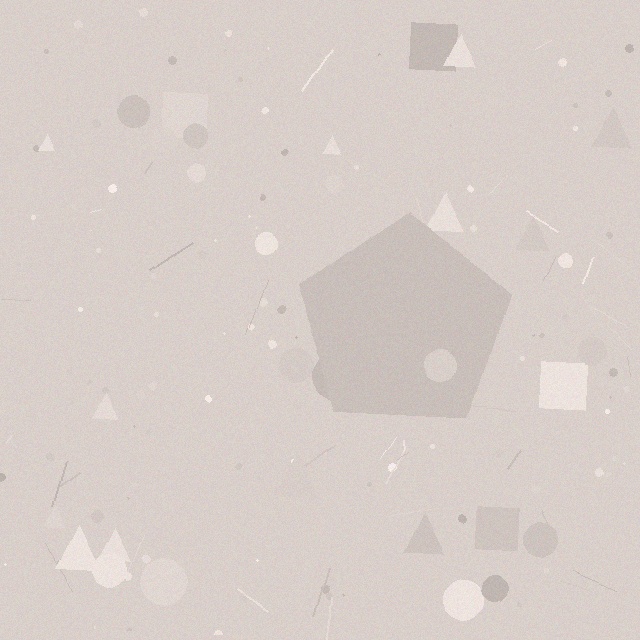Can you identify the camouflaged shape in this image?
The camouflaged shape is a pentagon.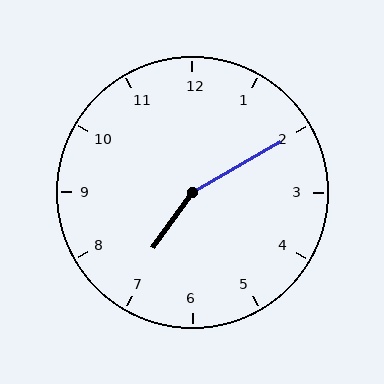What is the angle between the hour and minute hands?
Approximately 155 degrees.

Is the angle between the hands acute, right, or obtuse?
It is obtuse.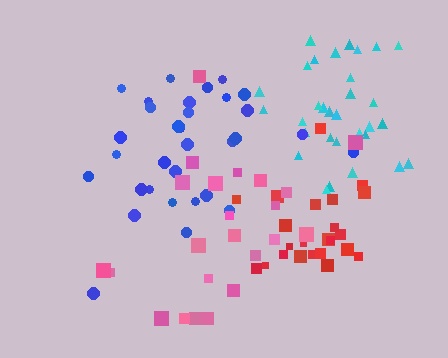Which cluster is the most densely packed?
Cyan.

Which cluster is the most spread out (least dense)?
Pink.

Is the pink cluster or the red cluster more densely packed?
Red.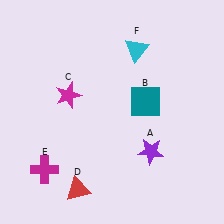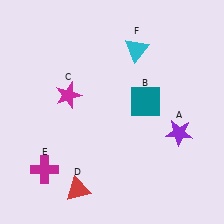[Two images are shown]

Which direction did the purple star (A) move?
The purple star (A) moved right.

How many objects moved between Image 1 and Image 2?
1 object moved between the two images.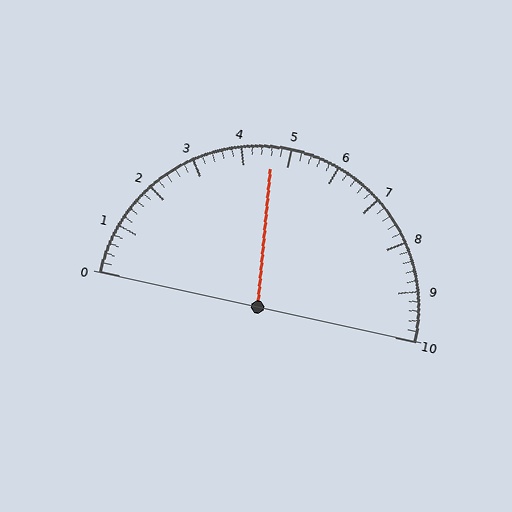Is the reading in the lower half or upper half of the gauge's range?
The reading is in the lower half of the range (0 to 10).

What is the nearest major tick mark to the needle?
The nearest major tick mark is 5.